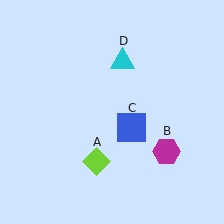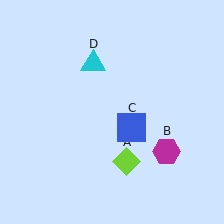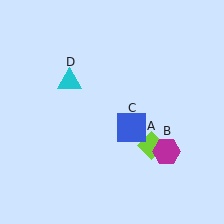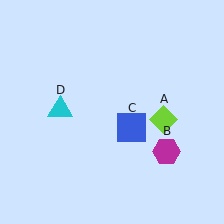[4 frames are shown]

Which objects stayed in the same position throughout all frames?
Magenta hexagon (object B) and blue square (object C) remained stationary.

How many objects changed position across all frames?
2 objects changed position: lime diamond (object A), cyan triangle (object D).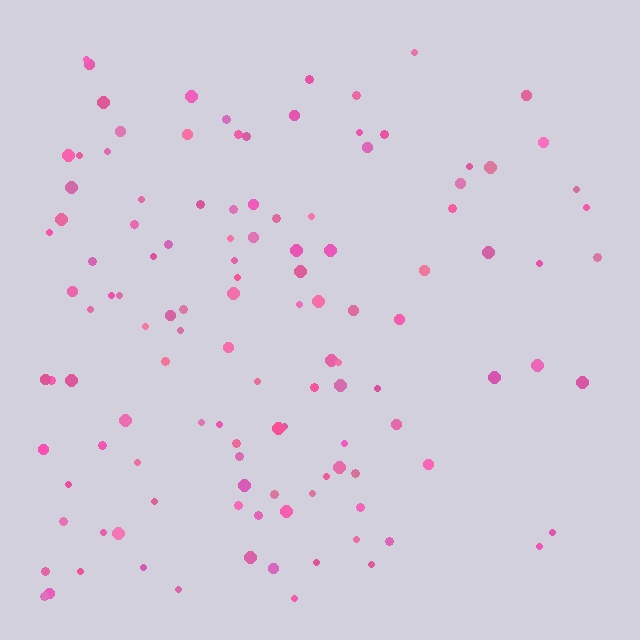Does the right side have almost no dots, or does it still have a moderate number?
Still a moderate number, just noticeably fewer than the left.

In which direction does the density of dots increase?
From right to left, with the left side densest.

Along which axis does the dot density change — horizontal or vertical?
Horizontal.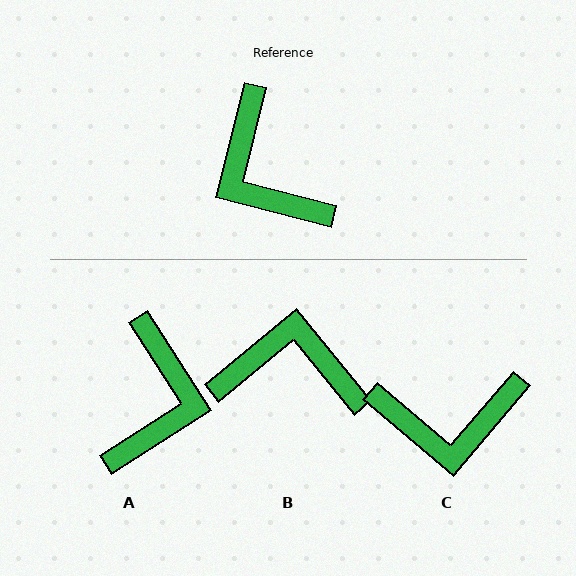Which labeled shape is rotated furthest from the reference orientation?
A, about 137 degrees away.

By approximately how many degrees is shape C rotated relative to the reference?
Approximately 64 degrees counter-clockwise.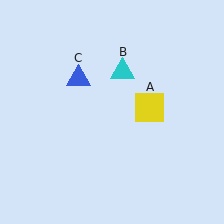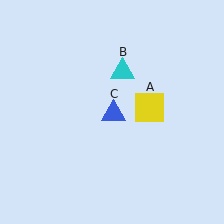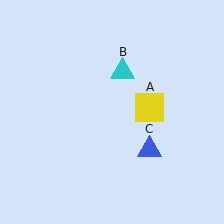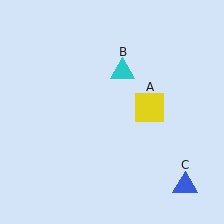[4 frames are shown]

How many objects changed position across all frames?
1 object changed position: blue triangle (object C).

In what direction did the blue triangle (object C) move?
The blue triangle (object C) moved down and to the right.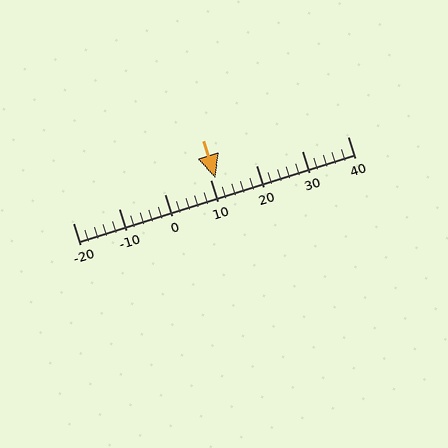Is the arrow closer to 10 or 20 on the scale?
The arrow is closer to 10.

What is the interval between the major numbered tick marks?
The major tick marks are spaced 10 units apart.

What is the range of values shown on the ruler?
The ruler shows values from -20 to 40.